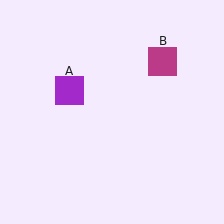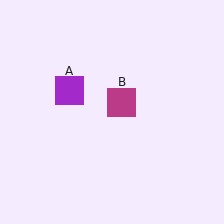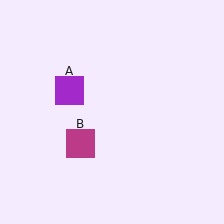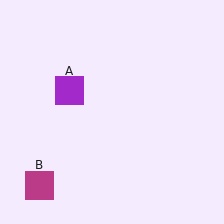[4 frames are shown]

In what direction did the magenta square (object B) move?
The magenta square (object B) moved down and to the left.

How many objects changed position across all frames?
1 object changed position: magenta square (object B).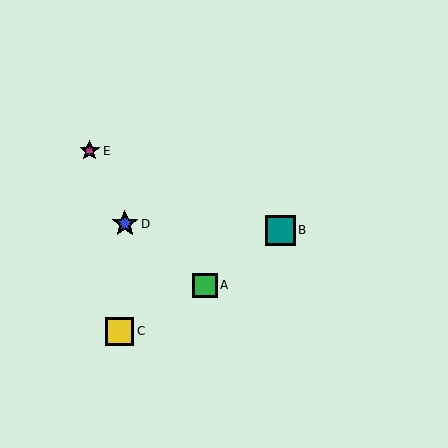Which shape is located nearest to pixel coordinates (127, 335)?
The yellow square (labeled C) at (120, 331) is nearest to that location.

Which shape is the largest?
The teal square (labeled B) is the largest.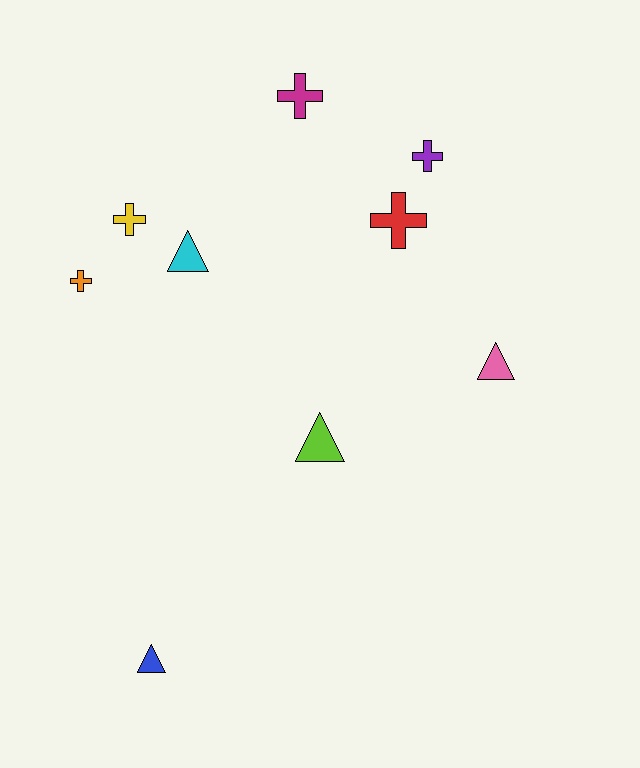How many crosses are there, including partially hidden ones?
There are 5 crosses.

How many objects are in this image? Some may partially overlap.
There are 9 objects.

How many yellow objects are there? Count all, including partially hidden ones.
There is 1 yellow object.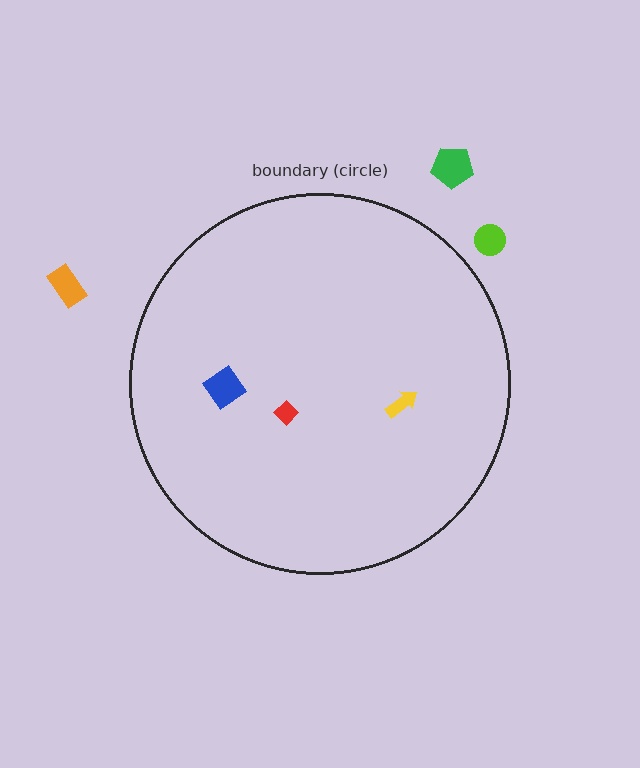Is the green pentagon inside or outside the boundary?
Outside.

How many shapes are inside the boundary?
3 inside, 3 outside.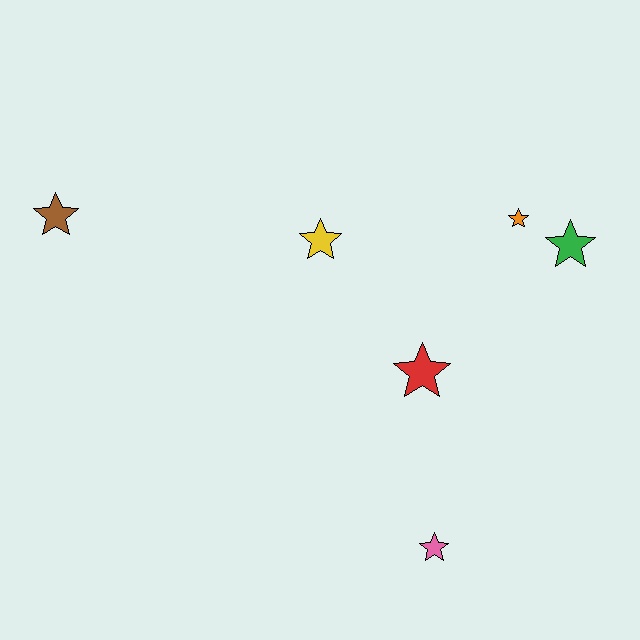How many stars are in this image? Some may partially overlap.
There are 6 stars.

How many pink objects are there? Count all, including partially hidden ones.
There is 1 pink object.